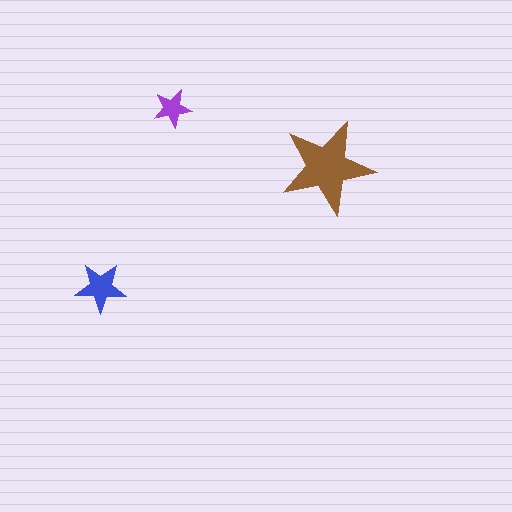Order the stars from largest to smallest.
the brown one, the blue one, the purple one.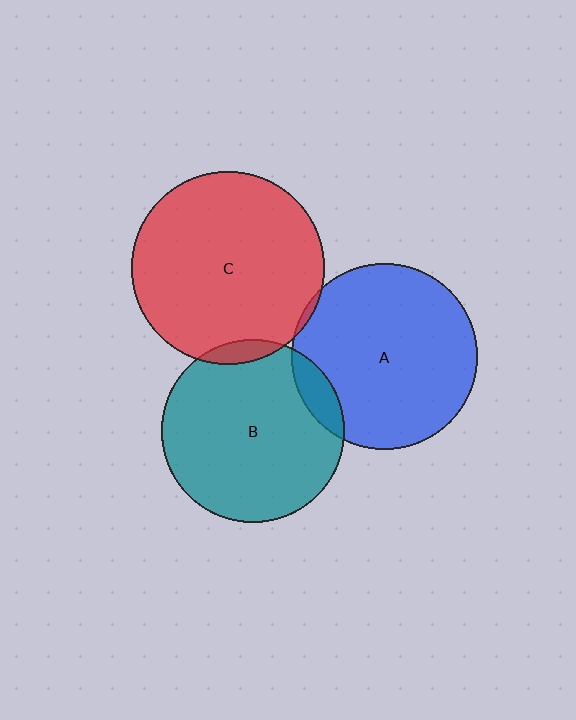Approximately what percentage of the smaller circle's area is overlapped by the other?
Approximately 5%.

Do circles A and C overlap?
Yes.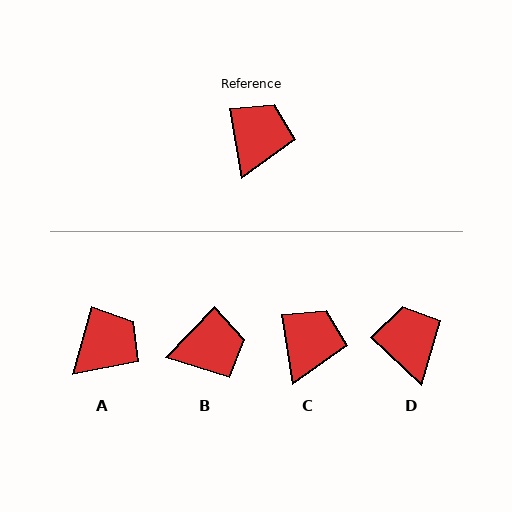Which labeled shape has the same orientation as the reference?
C.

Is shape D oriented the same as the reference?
No, it is off by about 38 degrees.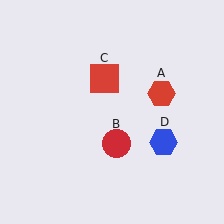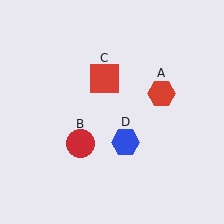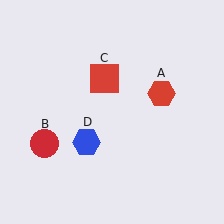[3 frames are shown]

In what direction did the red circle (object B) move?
The red circle (object B) moved left.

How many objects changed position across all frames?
2 objects changed position: red circle (object B), blue hexagon (object D).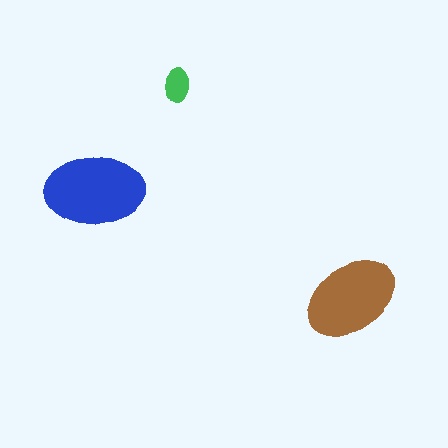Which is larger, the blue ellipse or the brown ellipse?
The blue one.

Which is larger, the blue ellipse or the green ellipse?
The blue one.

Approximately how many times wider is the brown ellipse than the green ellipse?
About 2.5 times wider.